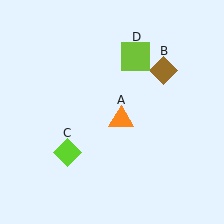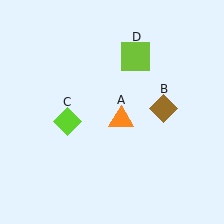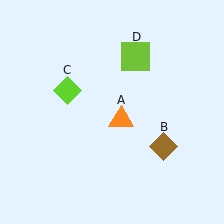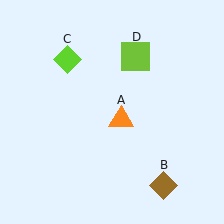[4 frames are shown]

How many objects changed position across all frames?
2 objects changed position: brown diamond (object B), lime diamond (object C).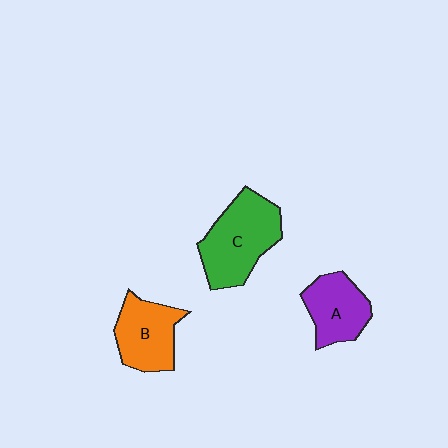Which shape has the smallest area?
Shape A (purple).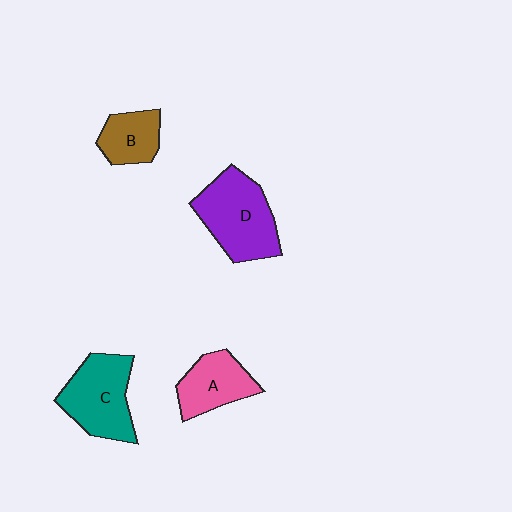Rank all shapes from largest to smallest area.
From largest to smallest: D (purple), C (teal), A (pink), B (brown).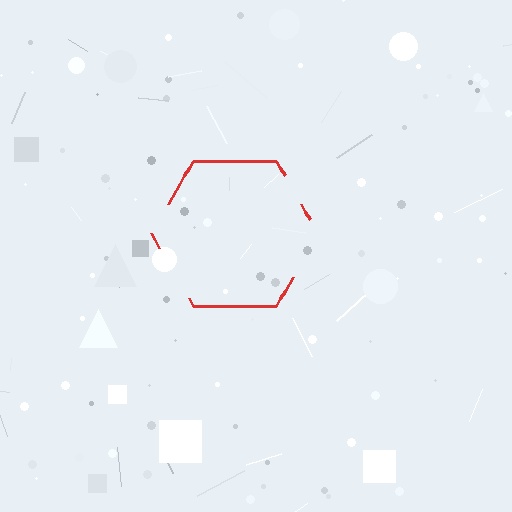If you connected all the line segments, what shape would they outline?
They would outline a hexagon.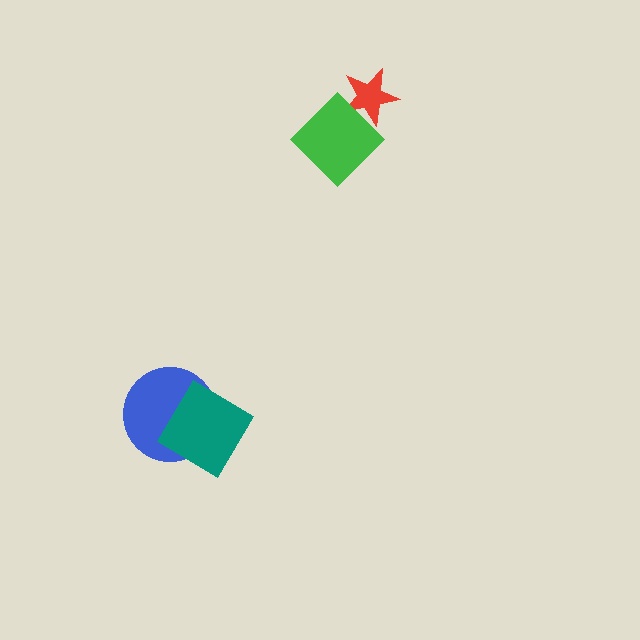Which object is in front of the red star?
The green diamond is in front of the red star.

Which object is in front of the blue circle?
The teal diamond is in front of the blue circle.